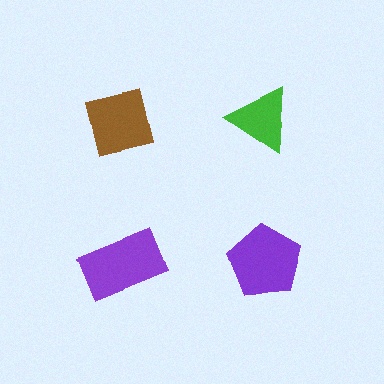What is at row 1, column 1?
A brown square.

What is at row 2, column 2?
A purple pentagon.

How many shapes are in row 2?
2 shapes.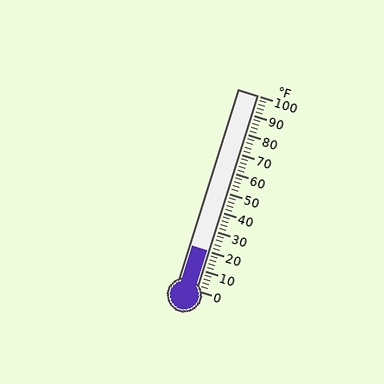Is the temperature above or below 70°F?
The temperature is below 70°F.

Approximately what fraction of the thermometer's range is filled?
The thermometer is filled to approximately 20% of its range.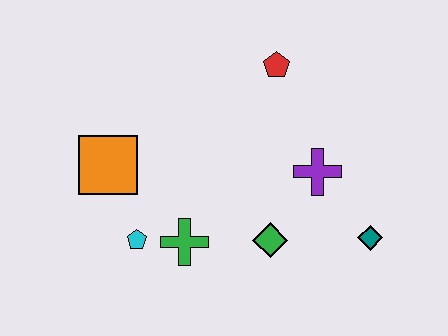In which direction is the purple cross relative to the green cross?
The purple cross is to the right of the green cross.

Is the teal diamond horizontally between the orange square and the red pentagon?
No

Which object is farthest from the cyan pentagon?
The teal diamond is farthest from the cyan pentagon.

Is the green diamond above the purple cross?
No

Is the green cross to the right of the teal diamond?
No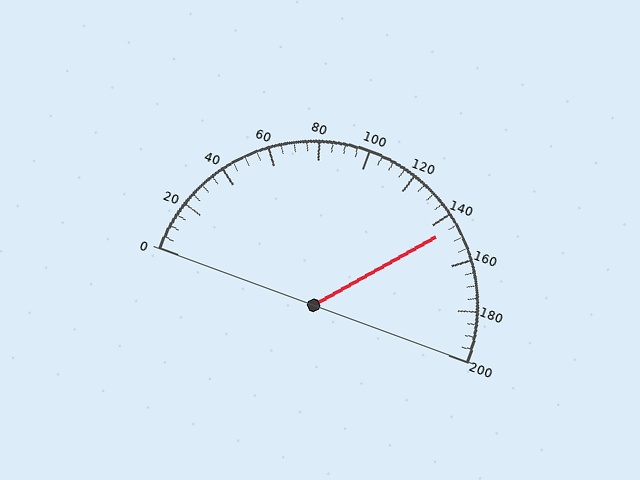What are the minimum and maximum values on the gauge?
The gauge ranges from 0 to 200.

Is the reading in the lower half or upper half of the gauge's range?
The reading is in the upper half of the range (0 to 200).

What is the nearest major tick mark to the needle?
The nearest major tick mark is 140.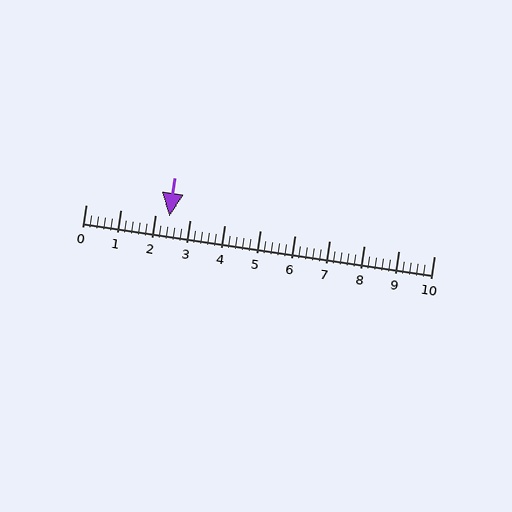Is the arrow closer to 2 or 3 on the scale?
The arrow is closer to 2.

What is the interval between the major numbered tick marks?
The major tick marks are spaced 1 units apart.